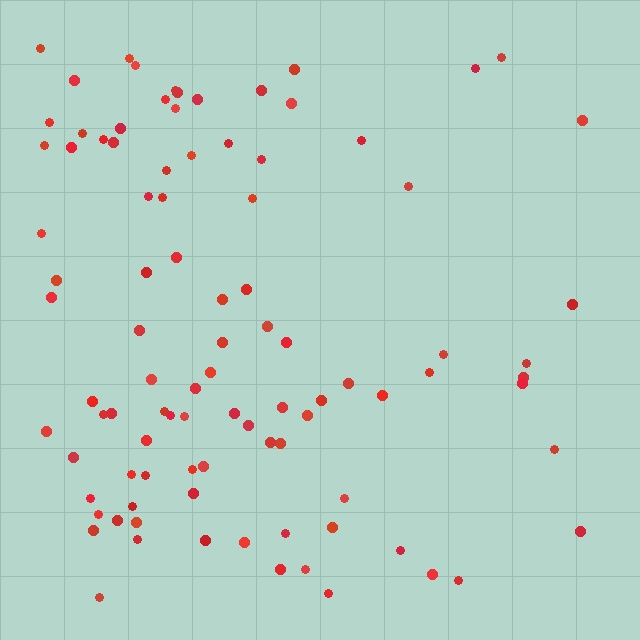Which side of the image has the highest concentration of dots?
The left.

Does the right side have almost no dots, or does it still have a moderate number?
Still a moderate number, just noticeably fewer than the left.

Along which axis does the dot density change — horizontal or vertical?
Horizontal.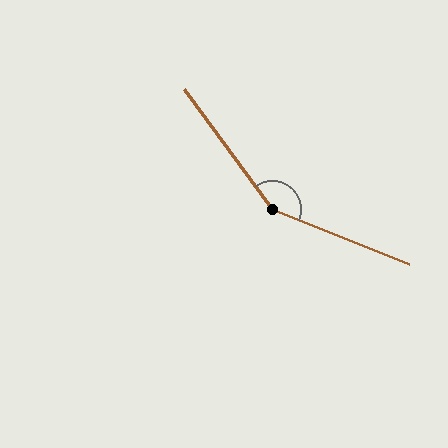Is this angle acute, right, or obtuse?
It is obtuse.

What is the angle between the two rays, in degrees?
Approximately 148 degrees.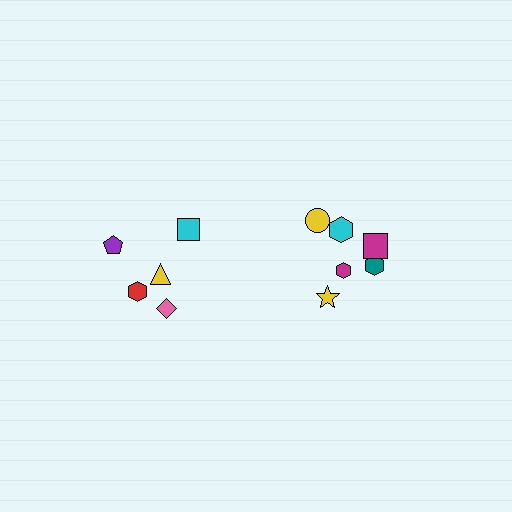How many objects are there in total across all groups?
There are 12 objects.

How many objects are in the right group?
There are 7 objects.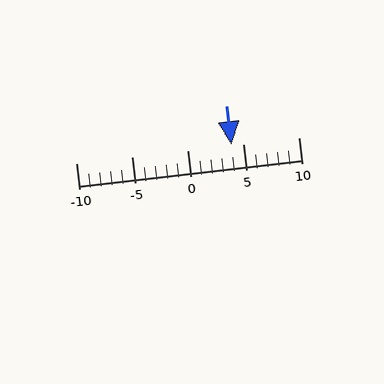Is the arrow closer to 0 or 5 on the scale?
The arrow is closer to 5.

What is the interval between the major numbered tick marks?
The major tick marks are spaced 5 units apart.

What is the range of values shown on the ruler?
The ruler shows values from -10 to 10.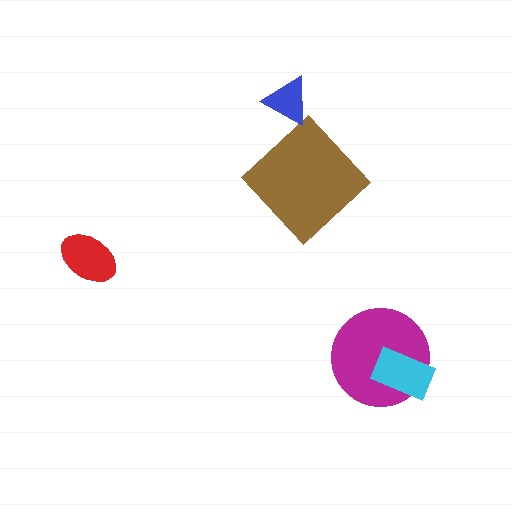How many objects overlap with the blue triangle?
0 objects overlap with the blue triangle.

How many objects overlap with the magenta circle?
1 object overlaps with the magenta circle.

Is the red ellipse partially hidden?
No, no other shape covers it.